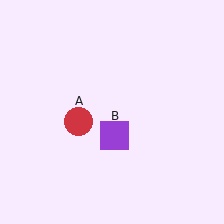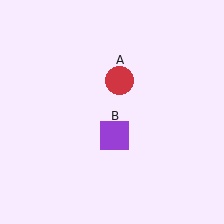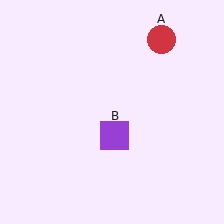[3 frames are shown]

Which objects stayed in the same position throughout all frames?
Purple square (object B) remained stationary.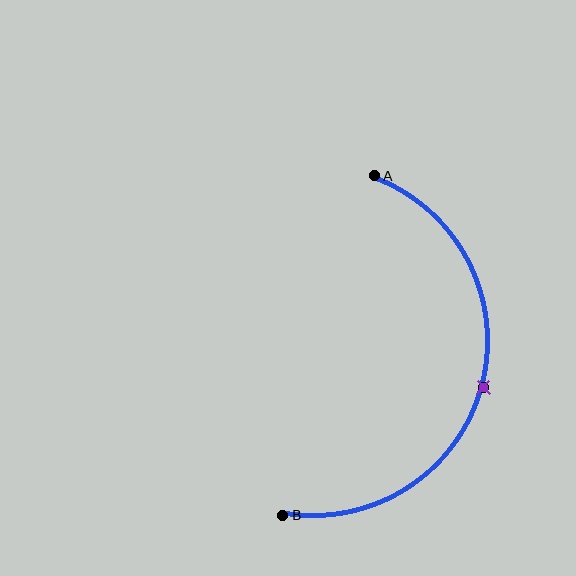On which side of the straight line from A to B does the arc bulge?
The arc bulges to the right of the straight line connecting A and B.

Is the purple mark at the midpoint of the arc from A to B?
Yes. The purple mark lies on the arc at equal arc-length from both A and B — it is the arc midpoint.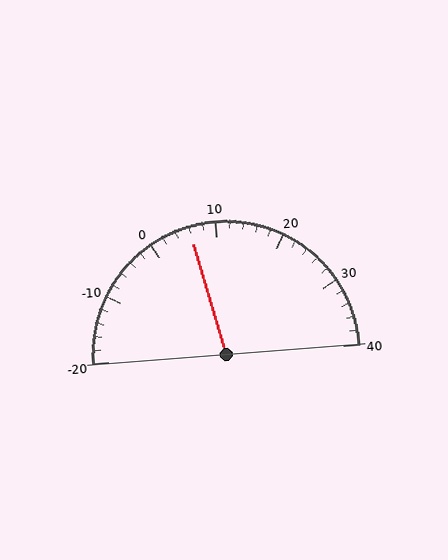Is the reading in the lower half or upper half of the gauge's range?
The reading is in the lower half of the range (-20 to 40).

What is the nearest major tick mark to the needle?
The nearest major tick mark is 10.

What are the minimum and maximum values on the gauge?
The gauge ranges from -20 to 40.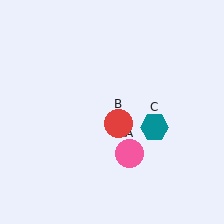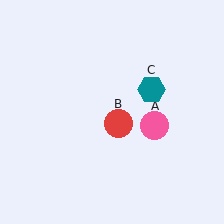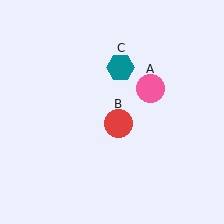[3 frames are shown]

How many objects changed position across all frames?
2 objects changed position: pink circle (object A), teal hexagon (object C).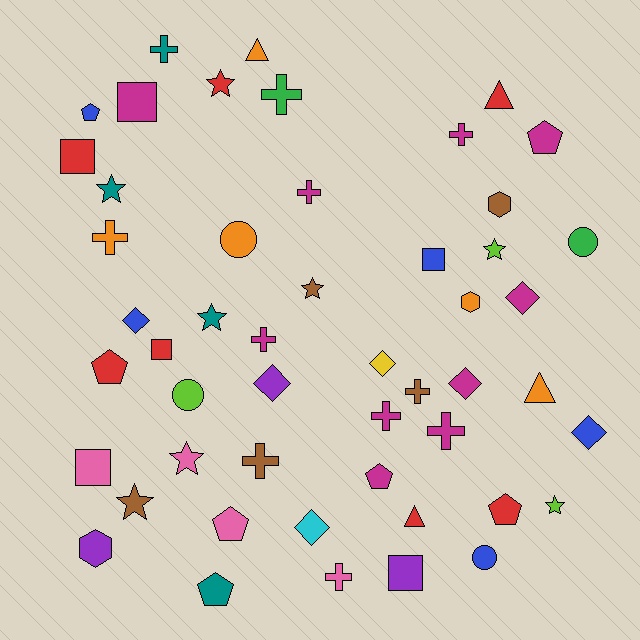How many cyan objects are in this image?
There is 1 cyan object.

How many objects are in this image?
There are 50 objects.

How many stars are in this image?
There are 8 stars.